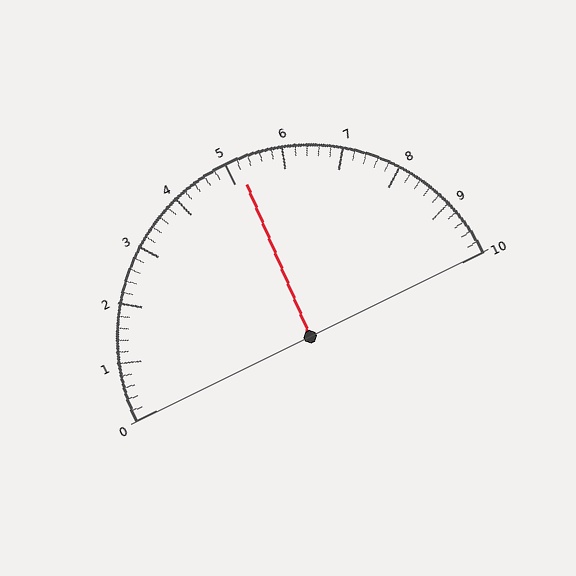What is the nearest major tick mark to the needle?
The nearest major tick mark is 5.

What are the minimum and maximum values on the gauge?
The gauge ranges from 0 to 10.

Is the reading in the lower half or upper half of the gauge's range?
The reading is in the upper half of the range (0 to 10).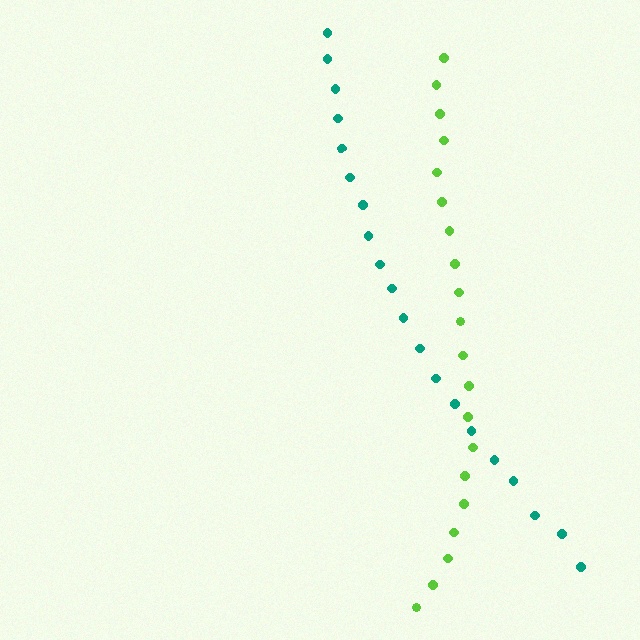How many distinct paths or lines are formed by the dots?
There are 2 distinct paths.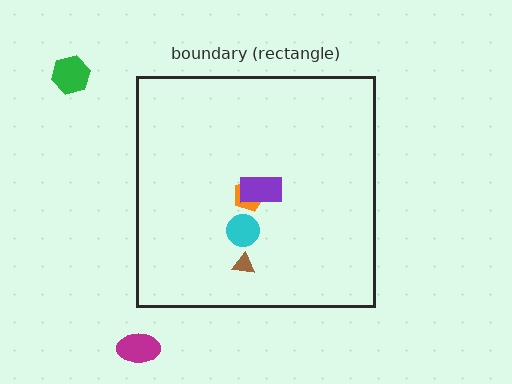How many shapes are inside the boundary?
4 inside, 2 outside.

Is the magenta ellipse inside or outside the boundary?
Outside.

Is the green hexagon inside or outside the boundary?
Outside.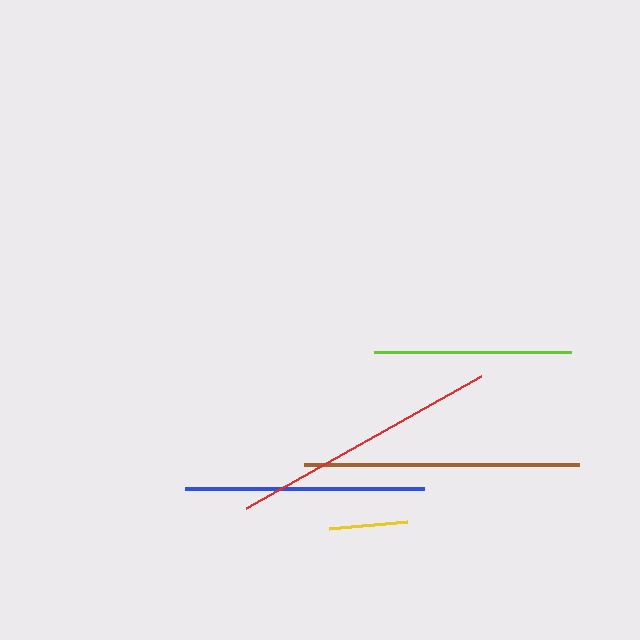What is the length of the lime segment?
The lime segment is approximately 196 pixels long.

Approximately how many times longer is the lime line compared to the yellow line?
The lime line is approximately 2.5 times the length of the yellow line.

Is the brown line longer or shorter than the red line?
The brown line is longer than the red line.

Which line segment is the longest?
The brown line is the longest at approximately 276 pixels.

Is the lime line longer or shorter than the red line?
The red line is longer than the lime line.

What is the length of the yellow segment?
The yellow segment is approximately 79 pixels long.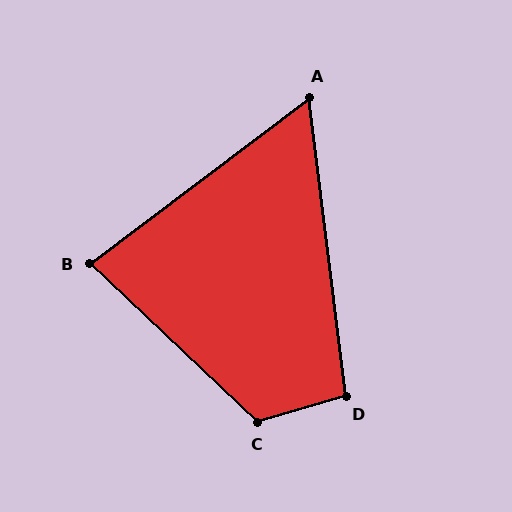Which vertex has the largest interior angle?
C, at approximately 120 degrees.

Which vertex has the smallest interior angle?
A, at approximately 60 degrees.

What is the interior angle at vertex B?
Approximately 80 degrees (acute).